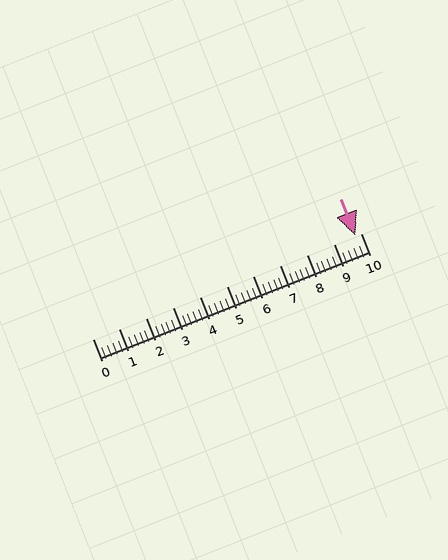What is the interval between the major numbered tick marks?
The major tick marks are spaced 1 units apart.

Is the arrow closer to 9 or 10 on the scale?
The arrow is closer to 10.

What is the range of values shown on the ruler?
The ruler shows values from 0 to 10.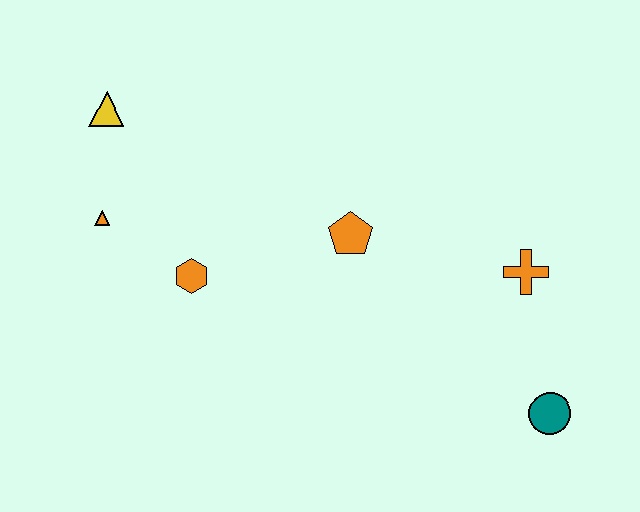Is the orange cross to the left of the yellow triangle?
No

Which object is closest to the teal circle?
The orange cross is closest to the teal circle.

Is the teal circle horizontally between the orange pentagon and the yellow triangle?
No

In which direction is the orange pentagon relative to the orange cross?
The orange pentagon is to the left of the orange cross.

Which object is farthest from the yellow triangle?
The teal circle is farthest from the yellow triangle.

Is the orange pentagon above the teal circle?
Yes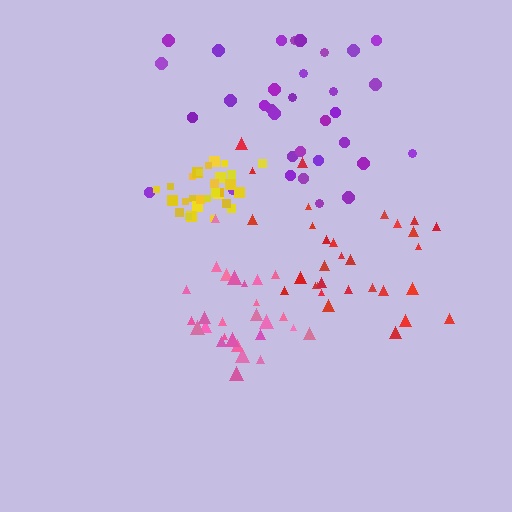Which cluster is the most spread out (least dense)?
Purple.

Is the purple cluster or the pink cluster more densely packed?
Pink.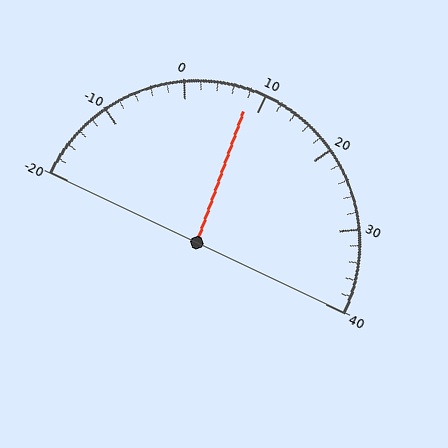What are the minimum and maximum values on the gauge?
The gauge ranges from -20 to 40.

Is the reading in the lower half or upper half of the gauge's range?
The reading is in the lower half of the range (-20 to 40).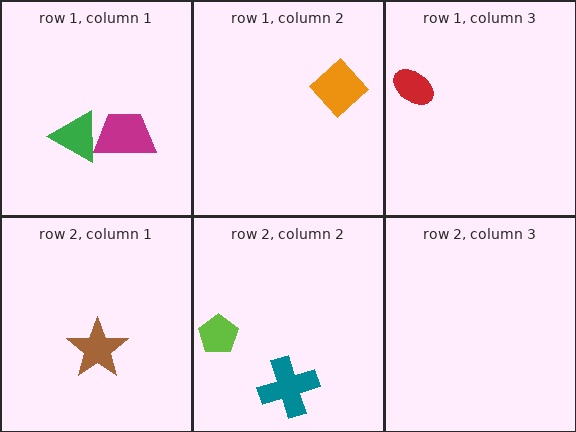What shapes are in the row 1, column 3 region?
The red ellipse.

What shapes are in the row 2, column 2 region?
The lime pentagon, the teal cross.